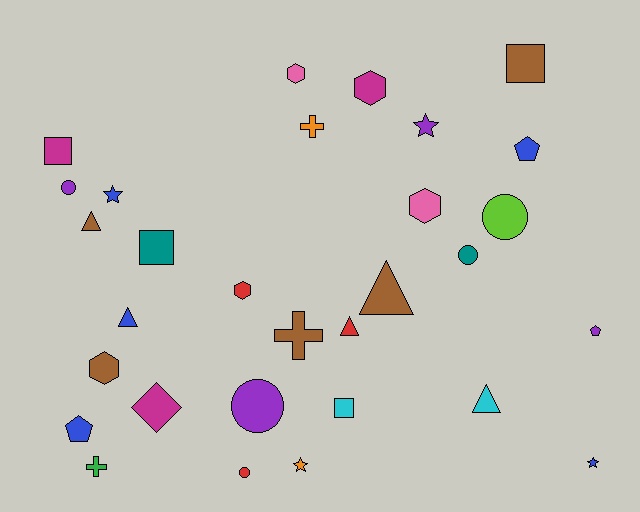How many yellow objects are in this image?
There are no yellow objects.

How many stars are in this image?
There are 4 stars.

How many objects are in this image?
There are 30 objects.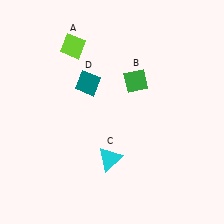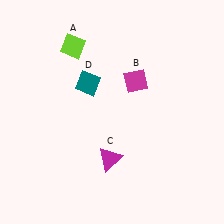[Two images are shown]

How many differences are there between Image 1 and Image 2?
There are 2 differences between the two images.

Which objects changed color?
B changed from green to magenta. C changed from cyan to magenta.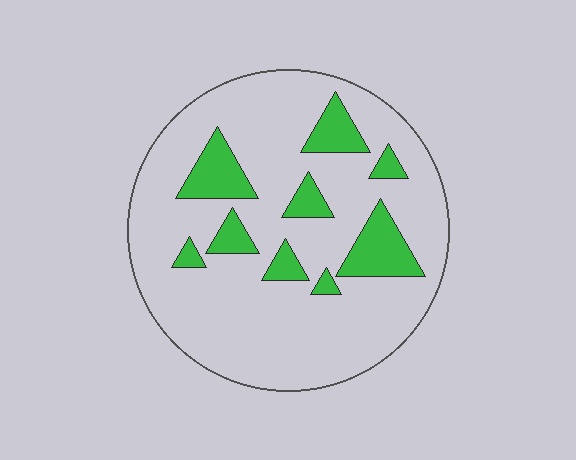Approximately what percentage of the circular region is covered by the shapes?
Approximately 20%.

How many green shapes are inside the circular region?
9.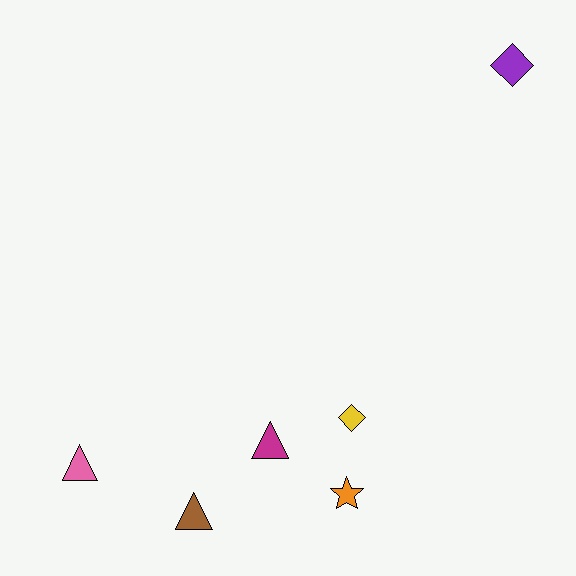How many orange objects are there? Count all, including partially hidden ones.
There is 1 orange object.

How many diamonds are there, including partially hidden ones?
There are 2 diamonds.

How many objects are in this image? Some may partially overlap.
There are 6 objects.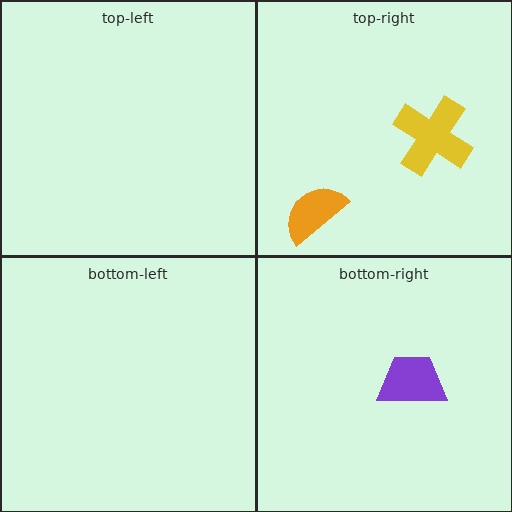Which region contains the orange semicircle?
The top-right region.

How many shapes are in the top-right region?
2.